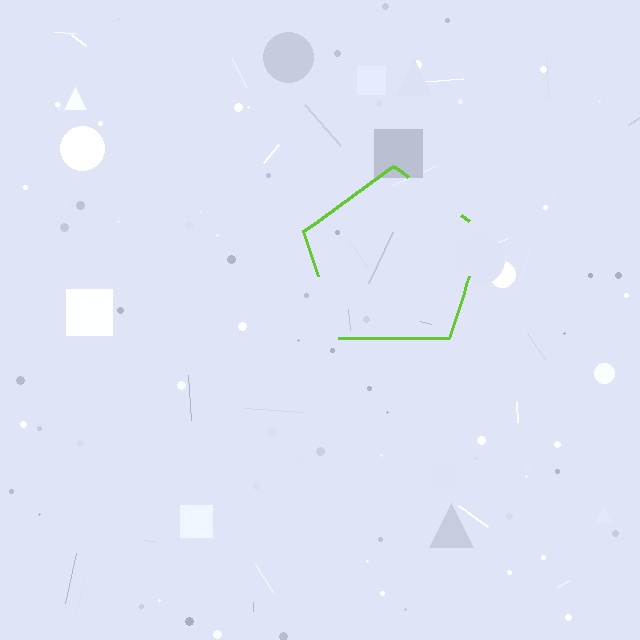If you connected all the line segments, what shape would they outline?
They would outline a pentagon.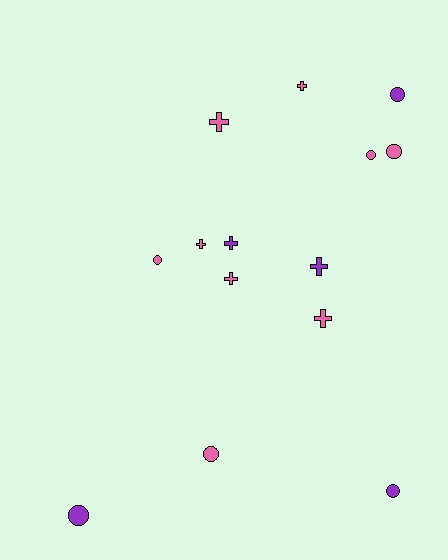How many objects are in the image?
There are 14 objects.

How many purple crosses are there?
There are 2 purple crosses.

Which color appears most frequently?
Pink, with 9 objects.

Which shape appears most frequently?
Circle, with 7 objects.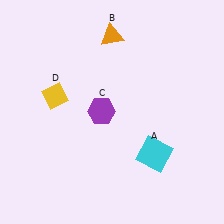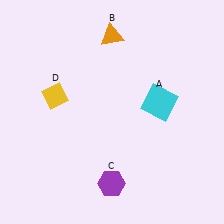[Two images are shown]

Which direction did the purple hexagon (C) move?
The purple hexagon (C) moved down.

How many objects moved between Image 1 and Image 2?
2 objects moved between the two images.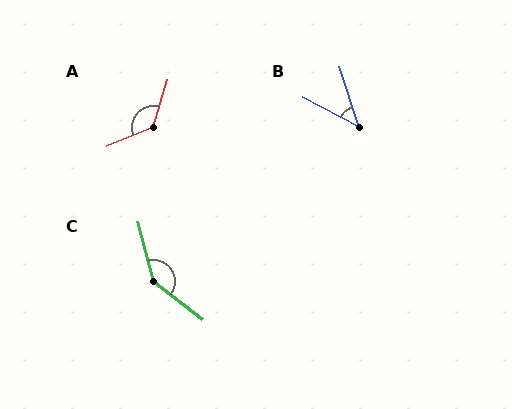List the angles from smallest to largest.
B (45°), A (129°), C (141°).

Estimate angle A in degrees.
Approximately 129 degrees.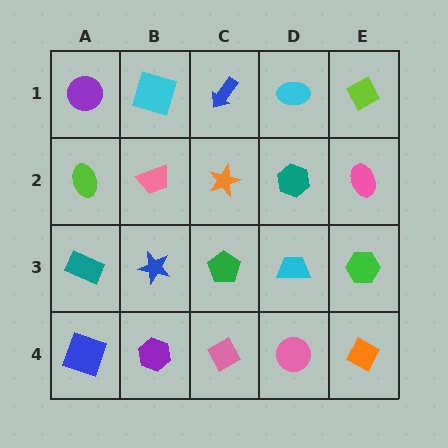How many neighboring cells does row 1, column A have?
2.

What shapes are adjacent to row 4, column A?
A teal rectangle (row 3, column A), a purple hexagon (row 4, column B).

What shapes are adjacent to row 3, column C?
An orange star (row 2, column C), a pink diamond (row 4, column C), a blue star (row 3, column B), a cyan trapezoid (row 3, column D).